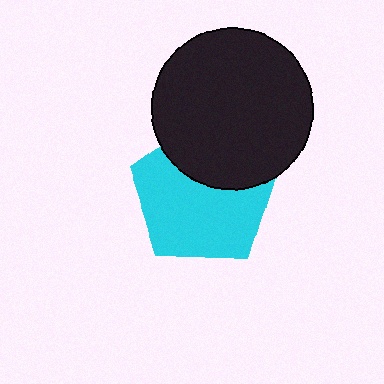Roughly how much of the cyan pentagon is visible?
Most of it is visible (roughly 66%).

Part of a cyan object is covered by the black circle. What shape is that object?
It is a pentagon.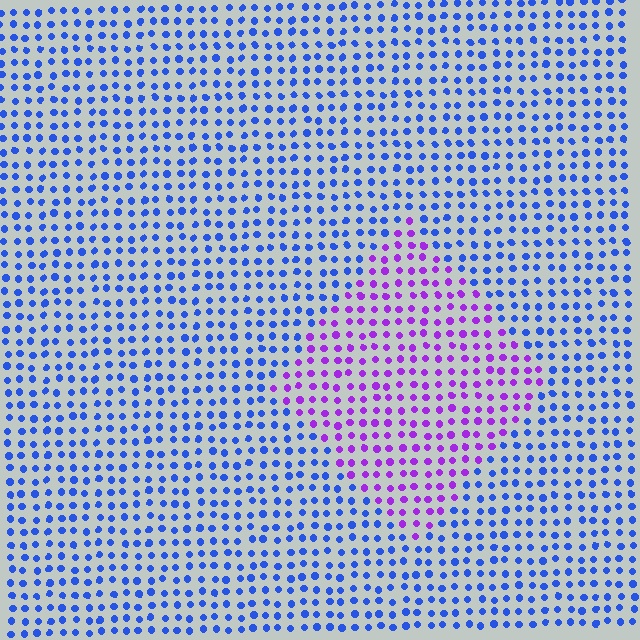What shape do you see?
I see a diamond.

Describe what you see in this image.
The image is filled with small blue elements in a uniform arrangement. A diamond-shaped region is visible where the elements are tinted to a slightly different hue, forming a subtle color boundary.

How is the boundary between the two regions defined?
The boundary is defined purely by a slight shift in hue (about 55 degrees). Spacing, size, and orientation are identical on both sides.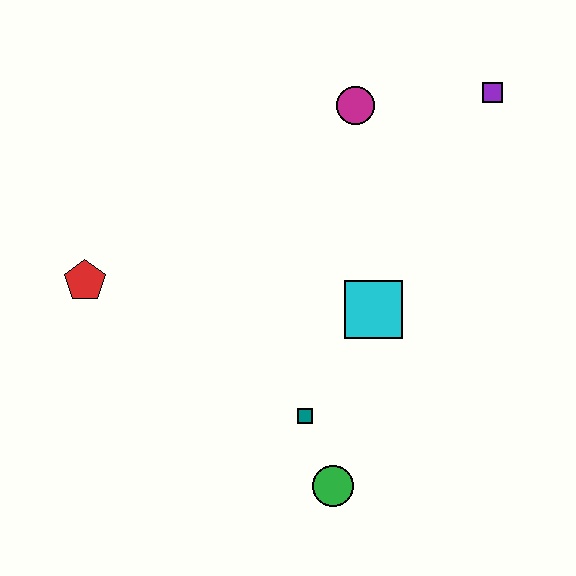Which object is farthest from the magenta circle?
The green circle is farthest from the magenta circle.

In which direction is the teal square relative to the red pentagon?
The teal square is to the right of the red pentagon.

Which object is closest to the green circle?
The teal square is closest to the green circle.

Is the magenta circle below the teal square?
No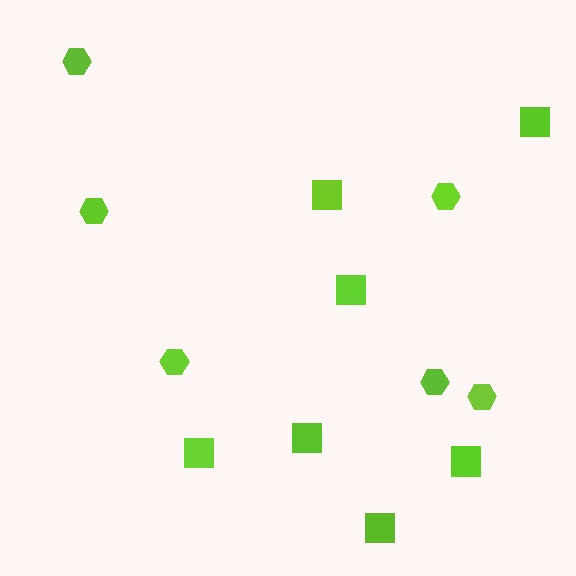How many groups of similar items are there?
There are 2 groups: one group of squares (7) and one group of hexagons (6).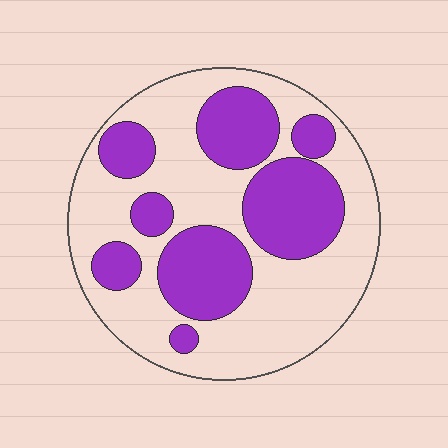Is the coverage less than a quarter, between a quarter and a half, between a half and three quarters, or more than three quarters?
Between a quarter and a half.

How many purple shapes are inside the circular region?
8.